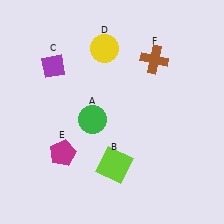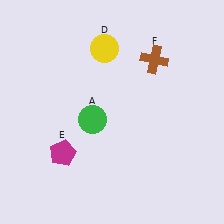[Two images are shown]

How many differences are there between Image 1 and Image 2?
There are 2 differences between the two images.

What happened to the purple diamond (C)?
The purple diamond (C) was removed in Image 2. It was in the top-left area of Image 1.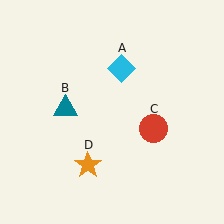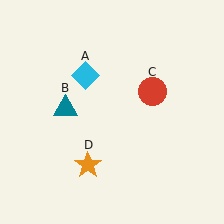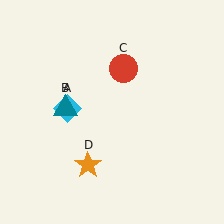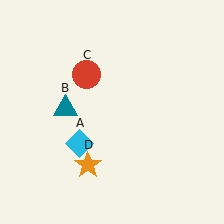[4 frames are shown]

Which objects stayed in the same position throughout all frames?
Teal triangle (object B) and orange star (object D) remained stationary.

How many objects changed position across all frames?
2 objects changed position: cyan diamond (object A), red circle (object C).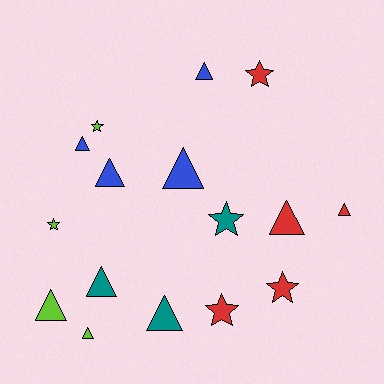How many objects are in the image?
There are 16 objects.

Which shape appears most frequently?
Triangle, with 10 objects.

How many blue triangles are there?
There are 4 blue triangles.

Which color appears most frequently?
Red, with 5 objects.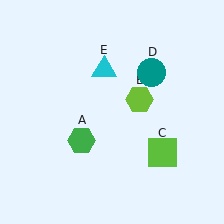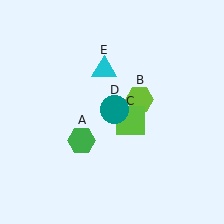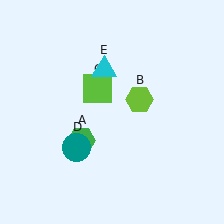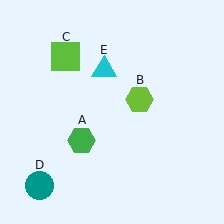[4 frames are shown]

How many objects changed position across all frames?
2 objects changed position: lime square (object C), teal circle (object D).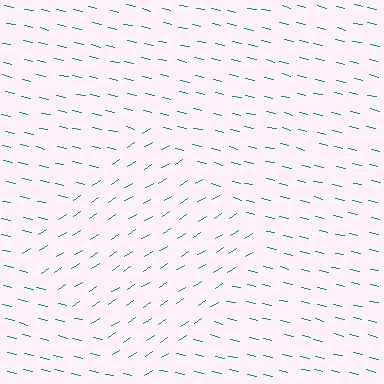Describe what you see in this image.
The image is filled with small teal line segments. A diamond region in the image has lines oriented differently from the surrounding lines, creating a visible texture boundary.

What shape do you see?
I see a diamond.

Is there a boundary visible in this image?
Yes, there is a texture boundary formed by a change in line orientation.